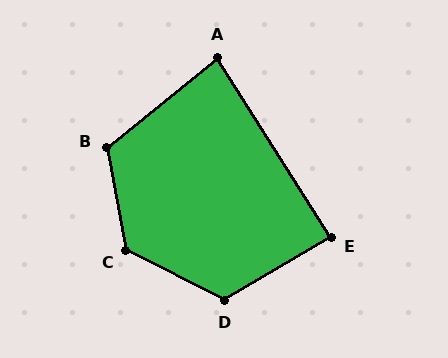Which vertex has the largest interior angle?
C, at approximately 128 degrees.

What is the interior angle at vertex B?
Approximately 118 degrees (obtuse).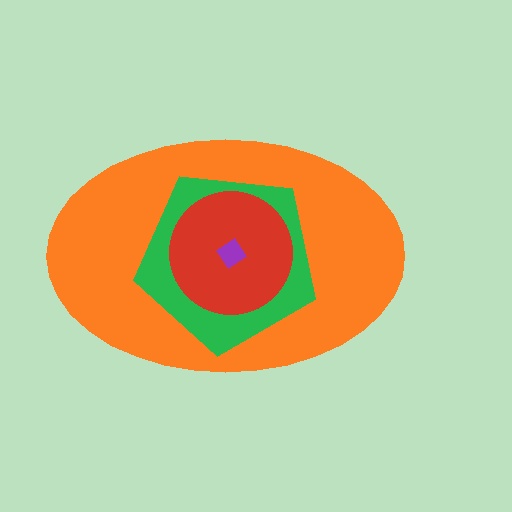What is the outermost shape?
The orange ellipse.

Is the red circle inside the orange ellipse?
Yes.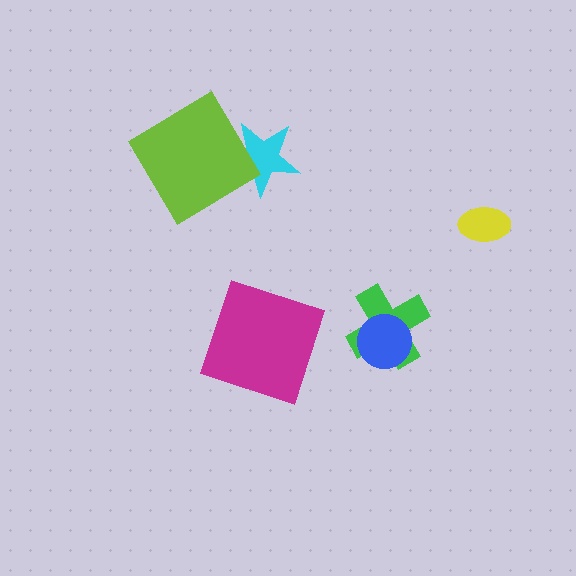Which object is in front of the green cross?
The blue circle is in front of the green cross.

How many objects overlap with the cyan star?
1 object overlaps with the cyan star.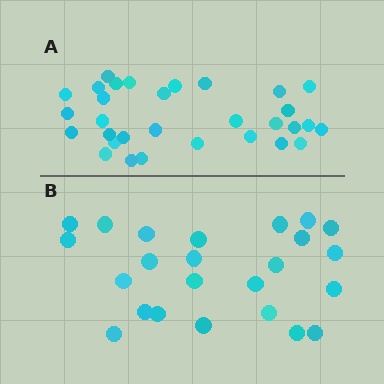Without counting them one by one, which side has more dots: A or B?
Region A (the top region) has more dots.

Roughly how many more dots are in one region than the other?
Region A has roughly 8 or so more dots than region B.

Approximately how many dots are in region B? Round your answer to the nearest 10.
About 20 dots. (The exact count is 24, which rounds to 20.)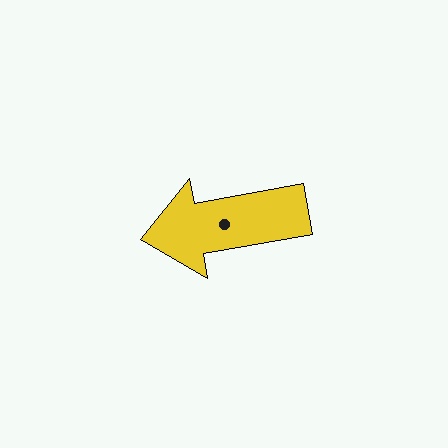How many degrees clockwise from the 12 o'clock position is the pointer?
Approximately 260 degrees.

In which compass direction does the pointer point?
West.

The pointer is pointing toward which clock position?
Roughly 9 o'clock.